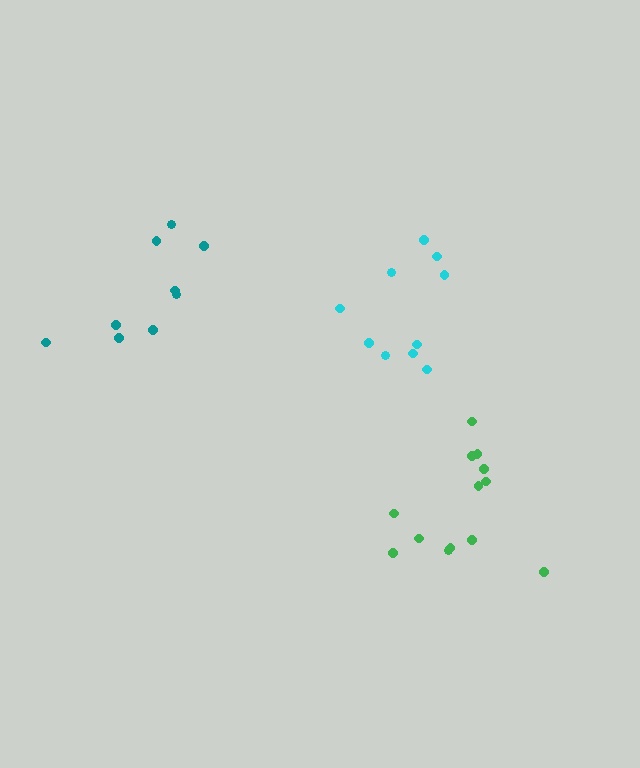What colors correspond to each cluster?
The clusters are colored: green, cyan, teal.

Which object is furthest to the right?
The green cluster is rightmost.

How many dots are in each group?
Group 1: 13 dots, Group 2: 10 dots, Group 3: 9 dots (32 total).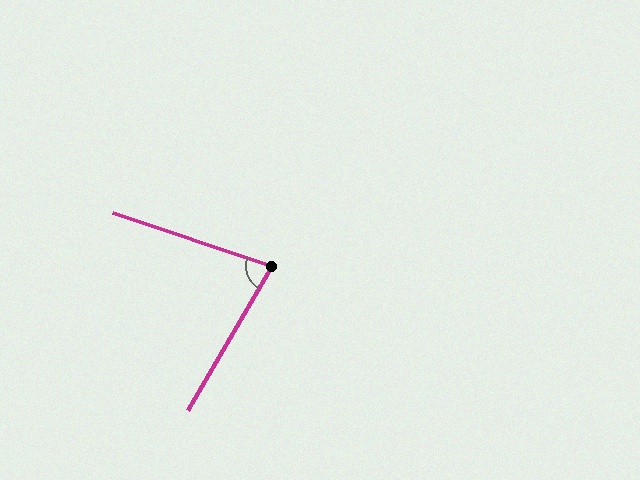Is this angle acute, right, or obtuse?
It is acute.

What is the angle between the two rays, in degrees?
Approximately 78 degrees.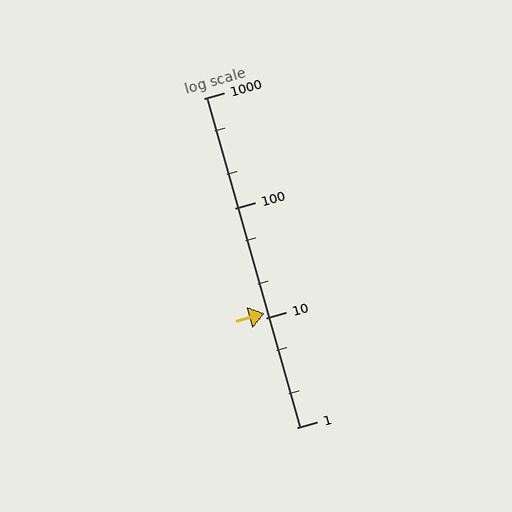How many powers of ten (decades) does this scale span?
The scale spans 3 decades, from 1 to 1000.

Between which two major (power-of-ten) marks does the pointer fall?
The pointer is between 10 and 100.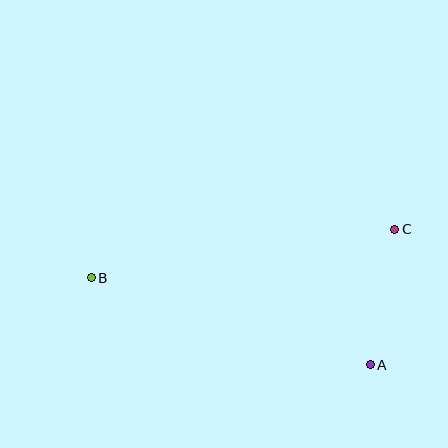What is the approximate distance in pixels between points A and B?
The distance between A and B is approximately 292 pixels.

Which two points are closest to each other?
Points A and C are closest to each other.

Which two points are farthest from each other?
Points B and C are farthest from each other.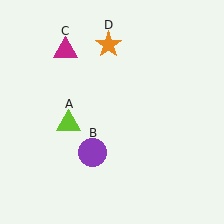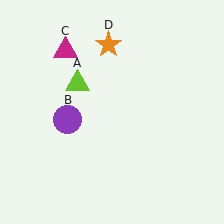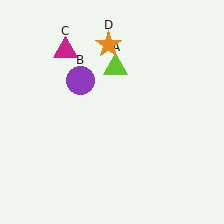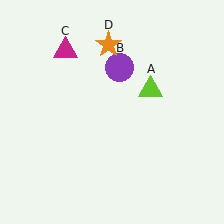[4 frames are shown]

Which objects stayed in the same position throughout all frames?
Magenta triangle (object C) and orange star (object D) remained stationary.